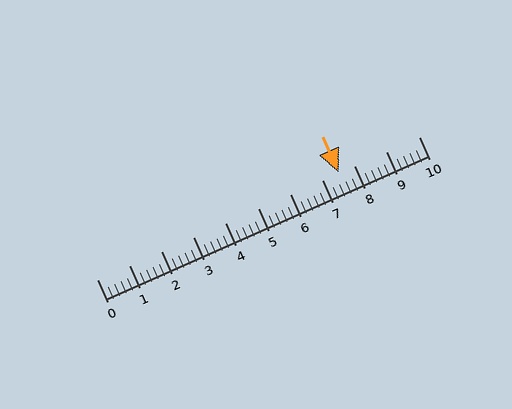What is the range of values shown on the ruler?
The ruler shows values from 0 to 10.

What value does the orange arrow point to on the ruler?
The orange arrow points to approximately 7.5.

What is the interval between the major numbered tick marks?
The major tick marks are spaced 1 units apart.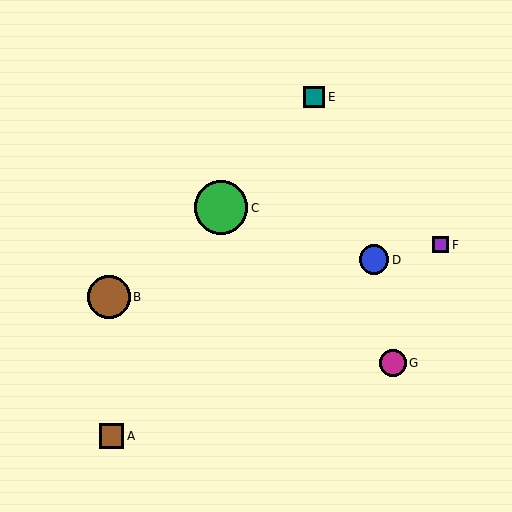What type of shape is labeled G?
Shape G is a magenta circle.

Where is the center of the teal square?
The center of the teal square is at (314, 97).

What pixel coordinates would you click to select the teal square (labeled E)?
Click at (314, 97) to select the teal square E.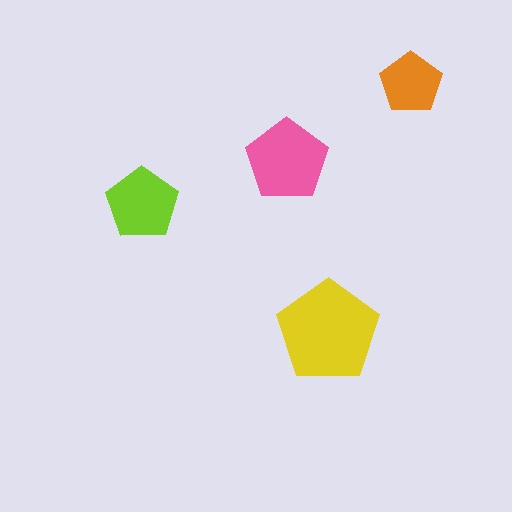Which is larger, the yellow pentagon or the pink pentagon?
The yellow one.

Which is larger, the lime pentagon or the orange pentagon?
The lime one.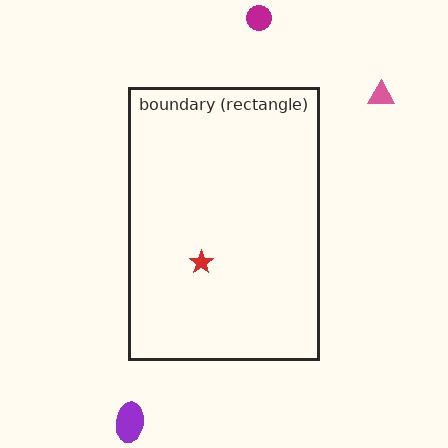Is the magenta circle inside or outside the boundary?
Outside.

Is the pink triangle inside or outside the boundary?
Outside.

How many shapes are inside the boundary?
1 inside, 3 outside.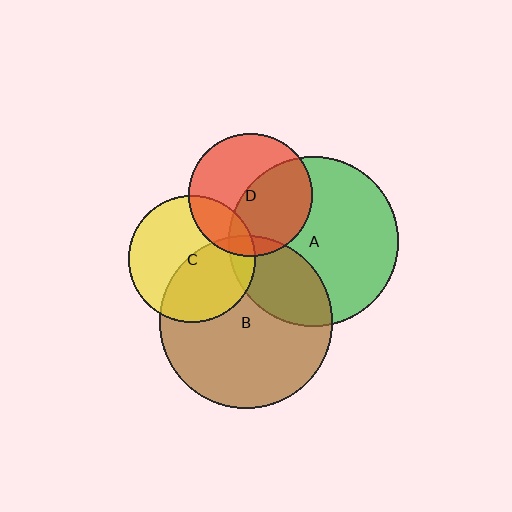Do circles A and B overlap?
Yes.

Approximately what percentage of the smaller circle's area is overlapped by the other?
Approximately 30%.